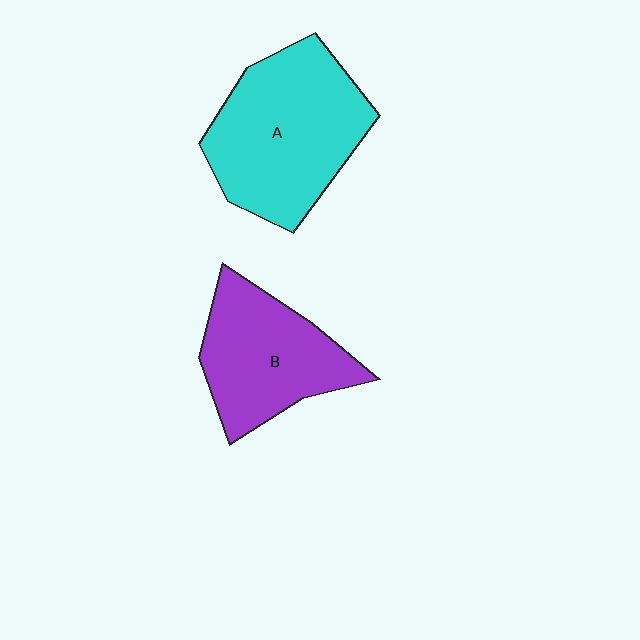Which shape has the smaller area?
Shape B (purple).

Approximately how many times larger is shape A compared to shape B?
Approximately 1.3 times.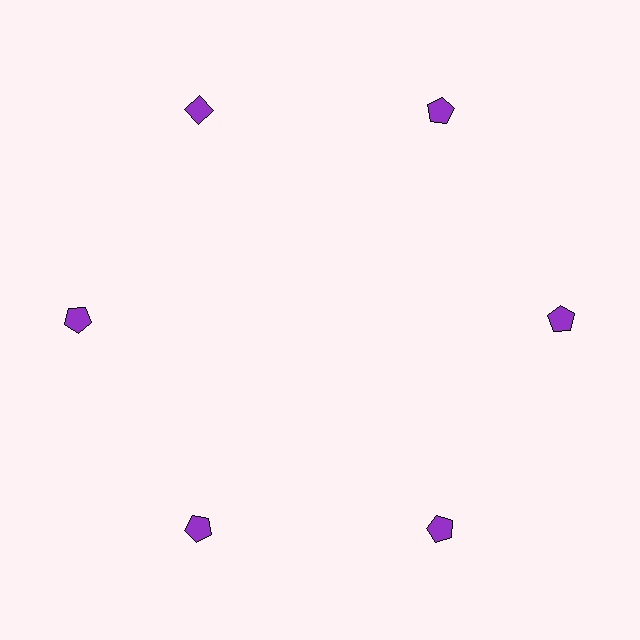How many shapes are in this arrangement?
There are 6 shapes arranged in a ring pattern.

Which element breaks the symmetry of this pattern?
The purple diamond at roughly the 11 o'clock position breaks the symmetry. All other shapes are purple pentagons.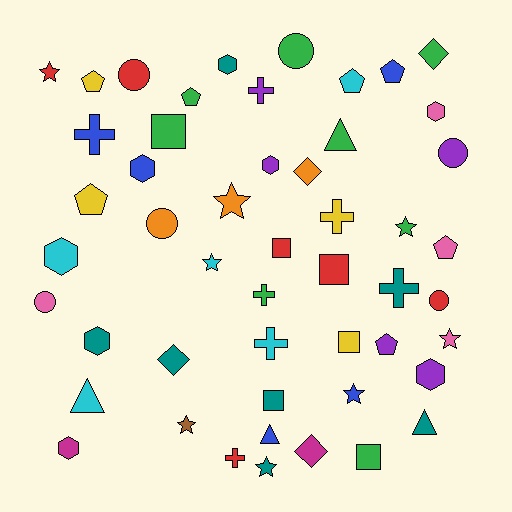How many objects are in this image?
There are 50 objects.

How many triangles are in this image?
There are 4 triangles.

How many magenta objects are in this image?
There are 2 magenta objects.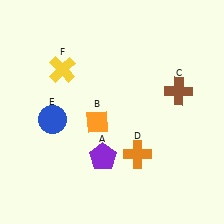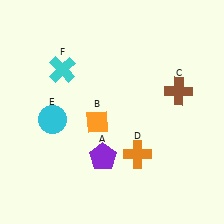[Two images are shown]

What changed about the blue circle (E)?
In Image 1, E is blue. In Image 2, it changed to cyan.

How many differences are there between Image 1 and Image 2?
There are 2 differences between the two images.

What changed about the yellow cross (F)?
In Image 1, F is yellow. In Image 2, it changed to cyan.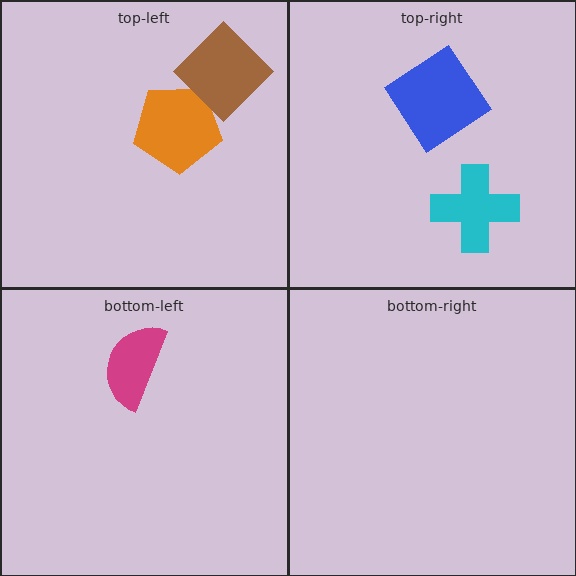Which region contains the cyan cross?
The top-right region.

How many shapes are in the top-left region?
2.